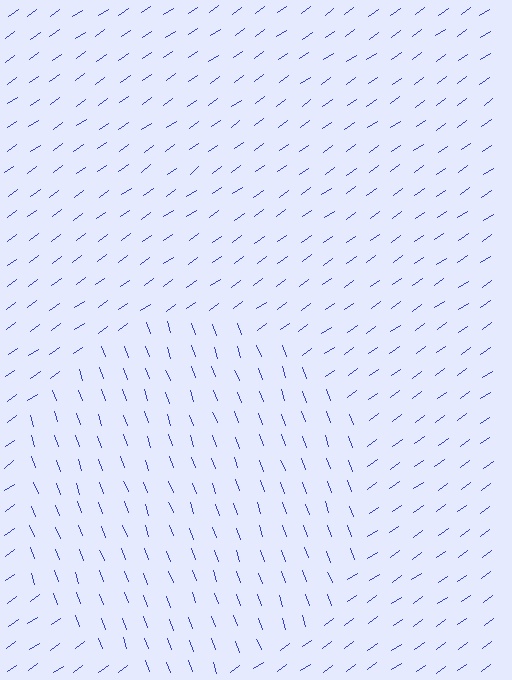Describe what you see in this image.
The image is filled with small blue line segments. A circle region in the image has lines oriented differently from the surrounding lines, creating a visible texture boundary.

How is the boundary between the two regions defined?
The boundary is defined purely by a change in line orientation (approximately 74 degrees difference). All lines are the same color and thickness.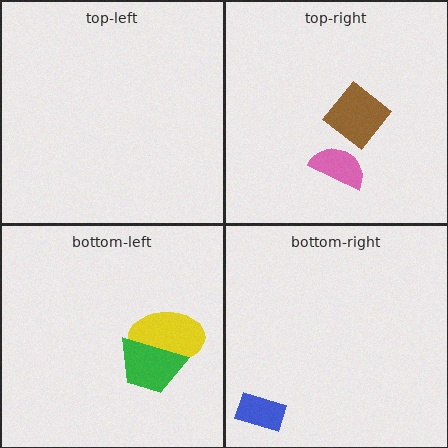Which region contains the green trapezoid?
The bottom-left region.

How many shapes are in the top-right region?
2.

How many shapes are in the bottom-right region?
1.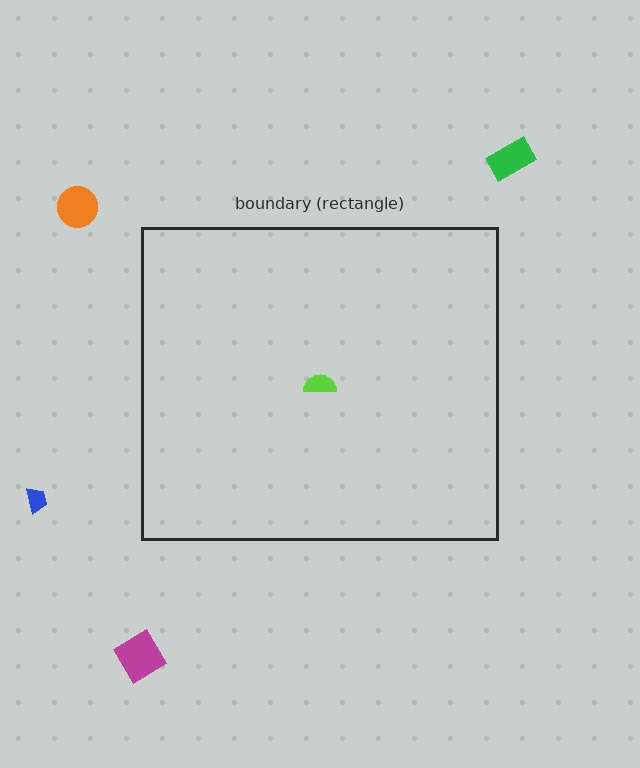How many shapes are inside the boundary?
1 inside, 4 outside.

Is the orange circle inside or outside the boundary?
Outside.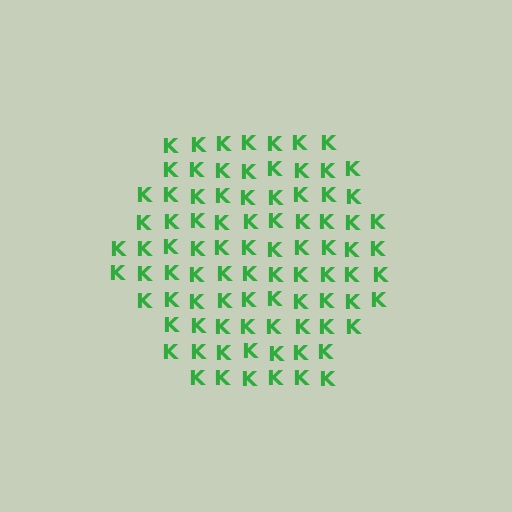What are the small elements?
The small elements are letter K's.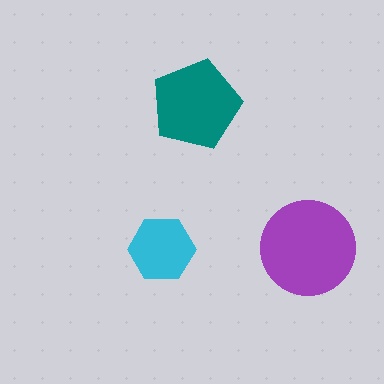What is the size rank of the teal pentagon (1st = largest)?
2nd.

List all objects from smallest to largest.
The cyan hexagon, the teal pentagon, the purple circle.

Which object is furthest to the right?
The purple circle is rightmost.